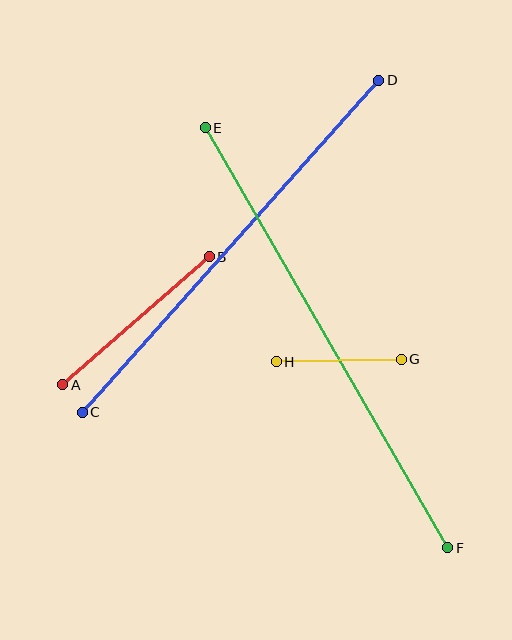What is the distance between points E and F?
The distance is approximately 485 pixels.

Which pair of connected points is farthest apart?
Points E and F are farthest apart.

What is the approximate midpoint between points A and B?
The midpoint is at approximately (136, 321) pixels.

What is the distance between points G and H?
The distance is approximately 125 pixels.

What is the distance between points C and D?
The distance is approximately 446 pixels.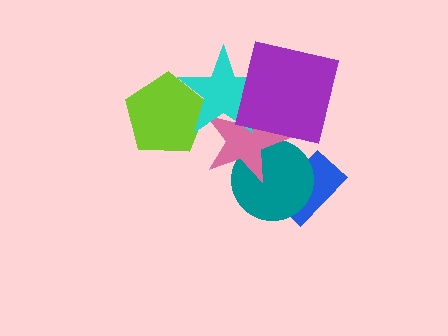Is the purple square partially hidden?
No, no other shape covers it.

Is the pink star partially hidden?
Yes, it is partially covered by another shape.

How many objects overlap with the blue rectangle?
1 object overlaps with the blue rectangle.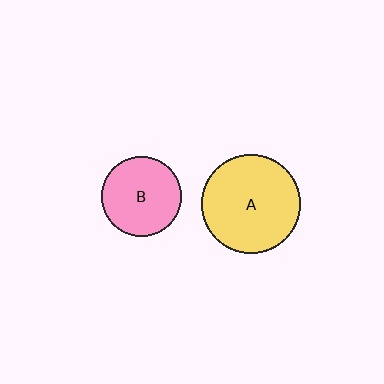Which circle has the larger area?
Circle A (yellow).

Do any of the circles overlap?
No, none of the circles overlap.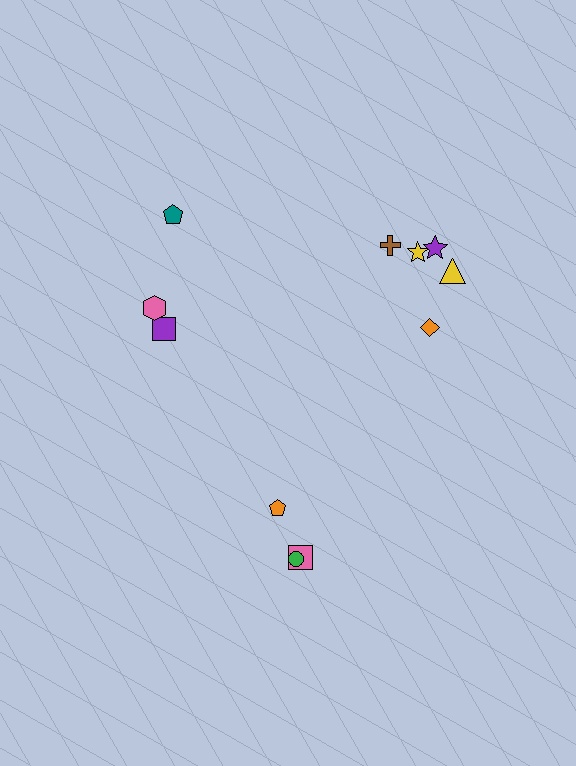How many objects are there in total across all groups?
There are 11 objects.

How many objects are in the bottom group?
There are 3 objects.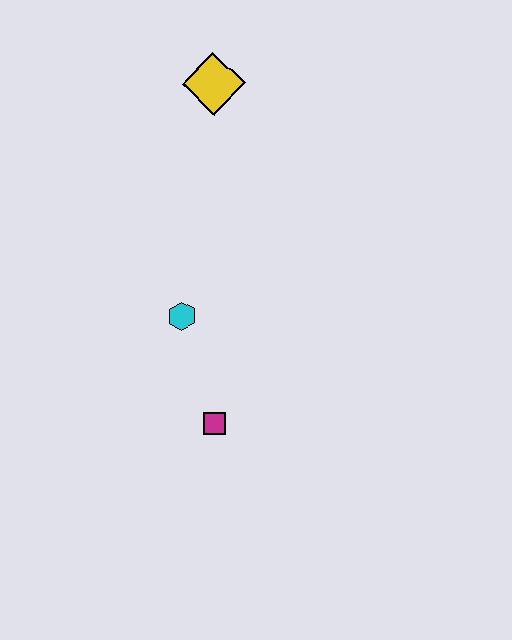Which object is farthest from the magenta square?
The yellow diamond is farthest from the magenta square.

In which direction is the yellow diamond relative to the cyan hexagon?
The yellow diamond is above the cyan hexagon.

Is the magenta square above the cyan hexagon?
No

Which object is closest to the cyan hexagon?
The magenta square is closest to the cyan hexagon.